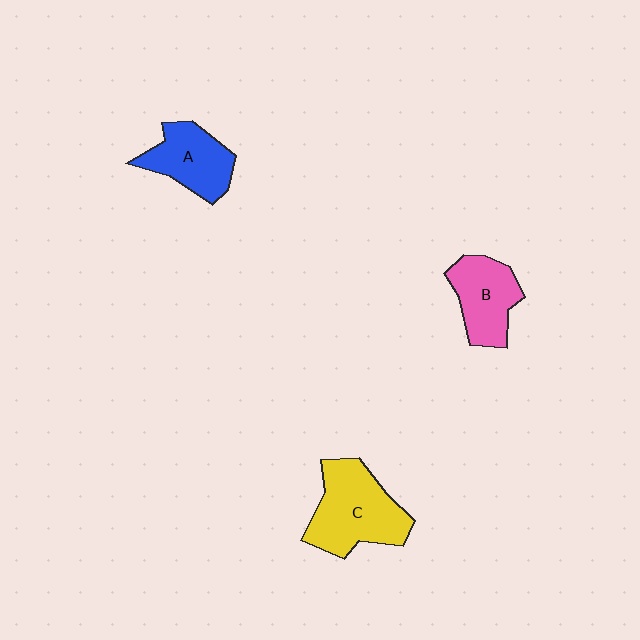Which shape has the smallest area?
Shape B (pink).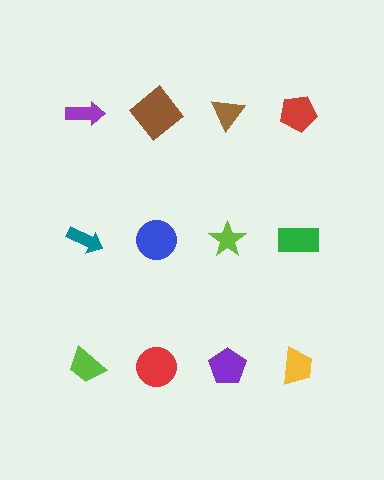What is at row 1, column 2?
A brown diamond.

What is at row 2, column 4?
A green rectangle.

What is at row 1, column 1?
A purple arrow.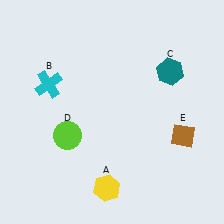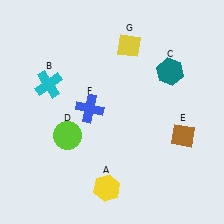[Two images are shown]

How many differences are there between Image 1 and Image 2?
There are 2 differences between the two images.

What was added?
A blue cross (F), a yellow diamond (G) were added in Image 2.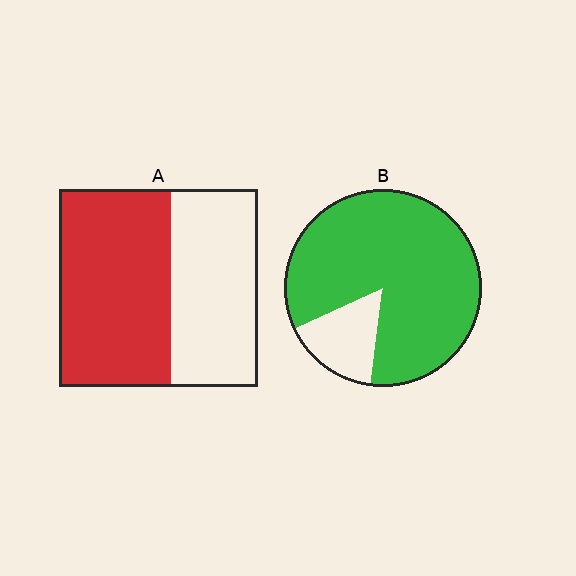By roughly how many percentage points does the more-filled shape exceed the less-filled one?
By roughly 30 percentage points (B over A).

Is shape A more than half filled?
Yes.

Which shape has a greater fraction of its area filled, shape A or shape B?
Shape B.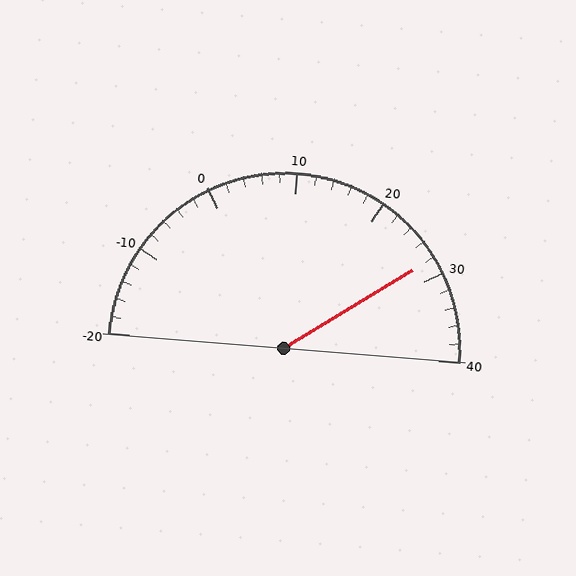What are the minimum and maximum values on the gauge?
The gauge ranges from -20 to 40.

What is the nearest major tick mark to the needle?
The nearest major tick mark is 30.